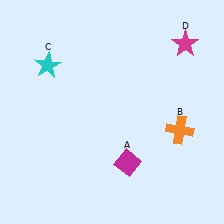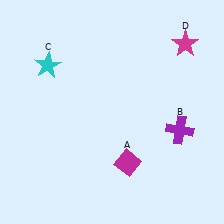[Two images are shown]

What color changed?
The cross (B) changed from orange in Image 1 to purple in Image 2.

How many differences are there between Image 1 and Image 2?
There is 1 difference between the two images.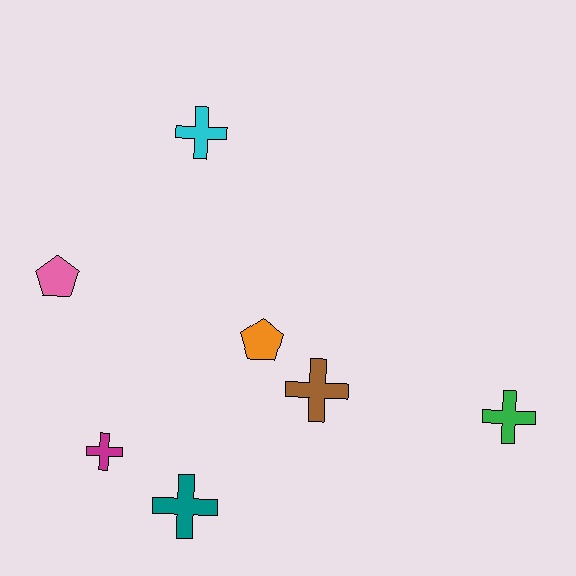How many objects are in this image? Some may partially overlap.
There are 7 objects.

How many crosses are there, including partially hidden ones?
There are 5 crosses.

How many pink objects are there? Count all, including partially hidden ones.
There is 1 pink object.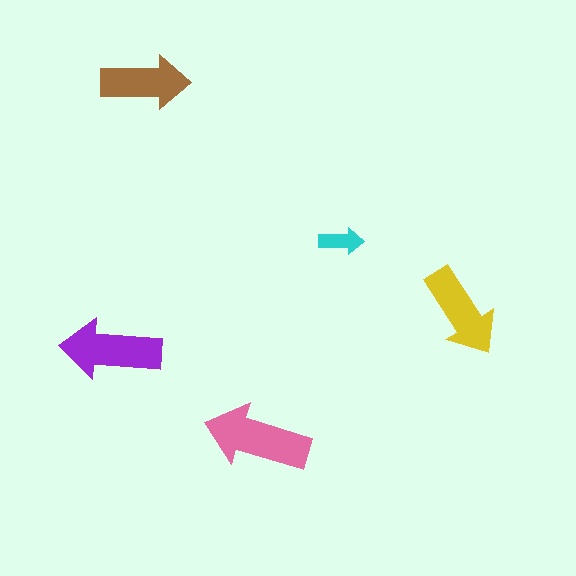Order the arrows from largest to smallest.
the pink one, the purple one, the yellow one, the brown one, the cyan one.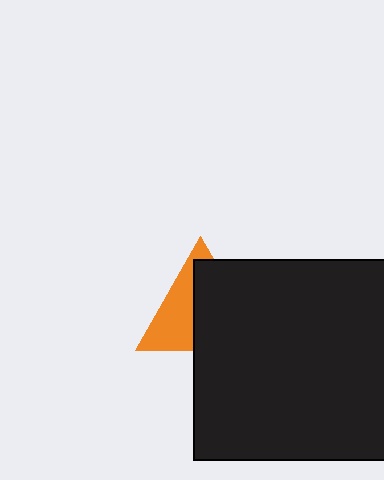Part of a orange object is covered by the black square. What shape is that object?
It is a triangle.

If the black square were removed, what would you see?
You would see the complete orange triangle.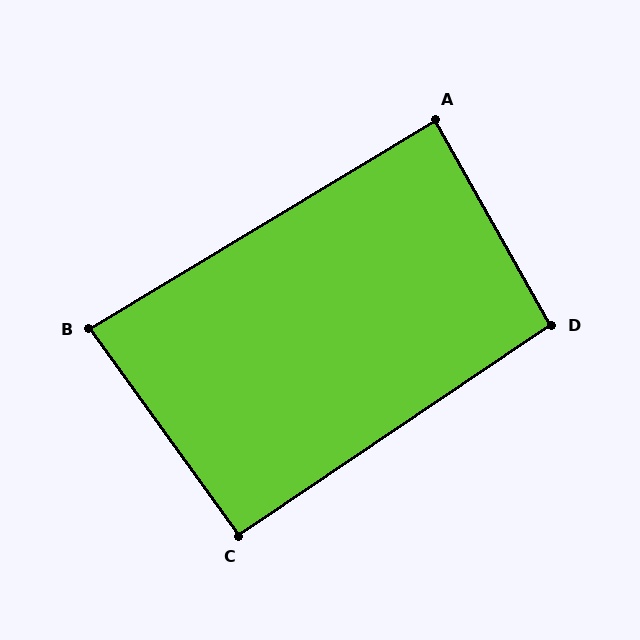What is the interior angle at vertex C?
Approximately 92 degrees (approximately right).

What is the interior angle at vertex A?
Approximately 88 degrees (approximately right).